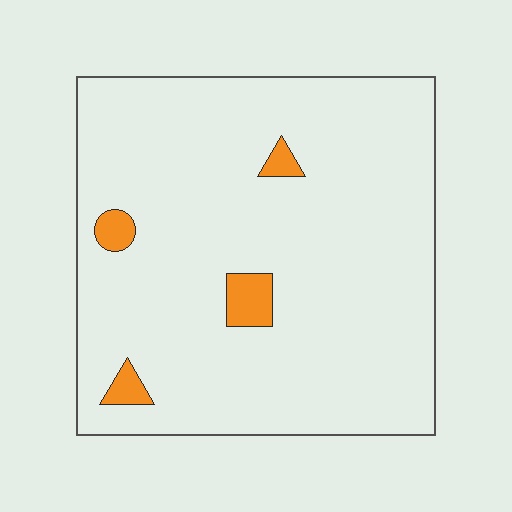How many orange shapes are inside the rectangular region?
4.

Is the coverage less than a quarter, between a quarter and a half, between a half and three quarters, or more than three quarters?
Less than a quarter.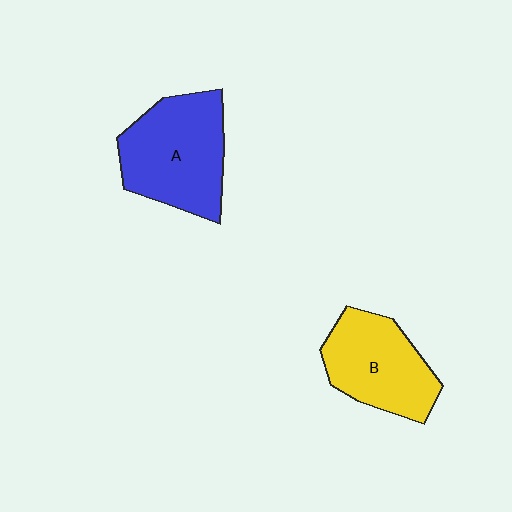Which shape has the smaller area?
Shape B (yellow).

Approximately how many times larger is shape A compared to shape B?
Approximately 1.2 times.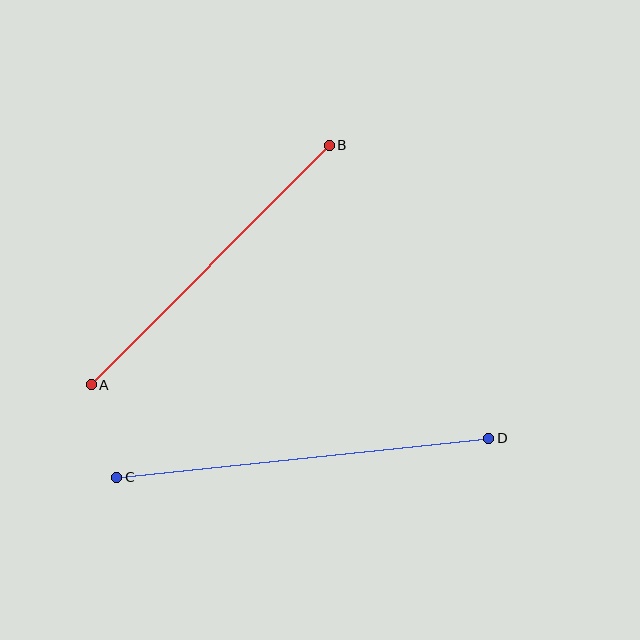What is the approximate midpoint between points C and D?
The midpoint is at approximately (303, 458) pixels.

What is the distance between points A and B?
The distance is approximately 338 pixels.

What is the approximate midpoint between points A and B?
The midpoint is at approximately (210, 265) pixels.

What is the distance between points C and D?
The distance is approximately 374 pixels.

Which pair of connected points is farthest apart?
Points C and D are farthest apart.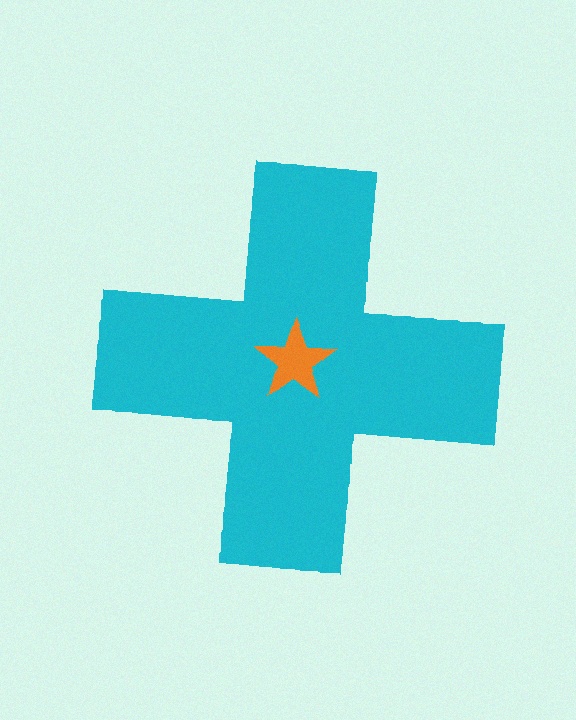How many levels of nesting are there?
2.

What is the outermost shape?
The cyan cross.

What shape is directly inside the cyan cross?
The orange star.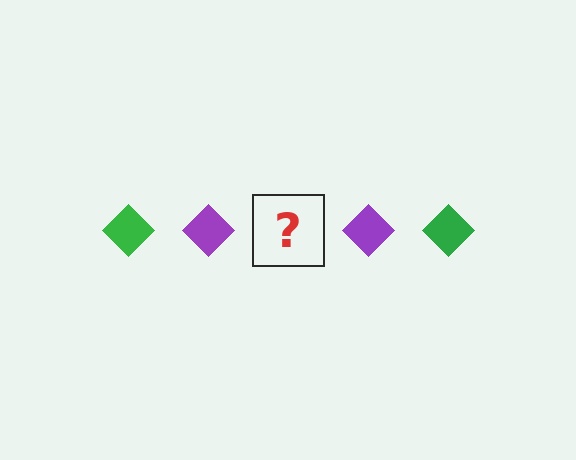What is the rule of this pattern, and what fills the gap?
The rule is that the pattern cycles through green, purple diamonds. The gap should be filled with a green diamond.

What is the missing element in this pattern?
The missing element is a green diamond.